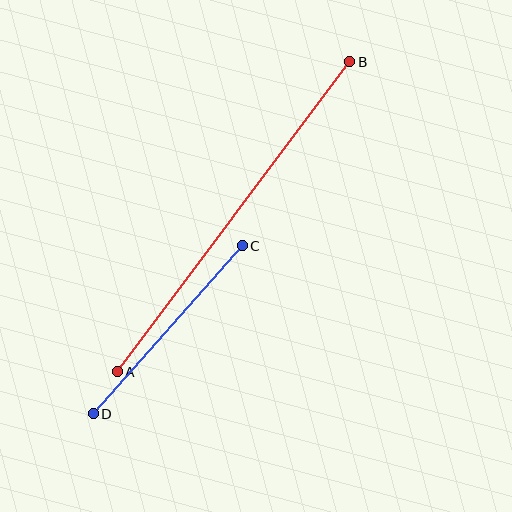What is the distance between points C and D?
The distance is approximately 224 pixels.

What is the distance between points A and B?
The distance is approximately 387 pixels.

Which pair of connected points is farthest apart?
Points A and B are farthest apart.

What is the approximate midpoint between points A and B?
The midpoint is at approximately (234, 217) pixels.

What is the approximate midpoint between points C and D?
The midpoint is at approximately (168, 330) pixels.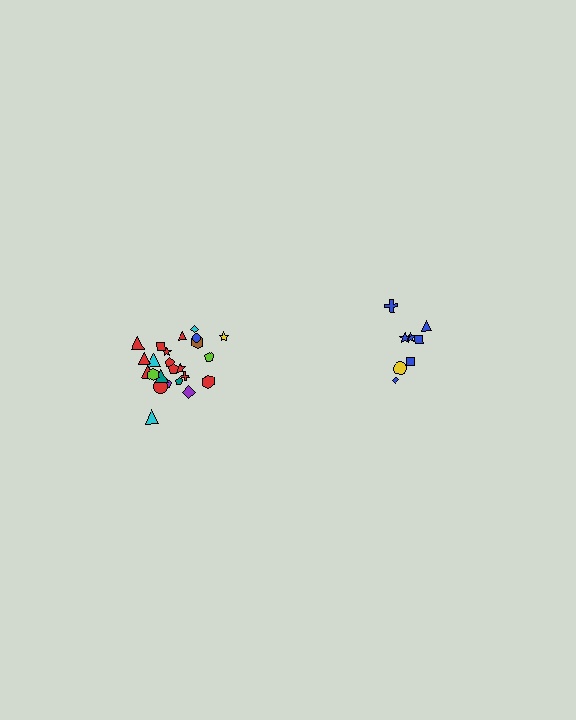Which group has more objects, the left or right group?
The left group.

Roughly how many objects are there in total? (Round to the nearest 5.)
Roughly 35 objects in total.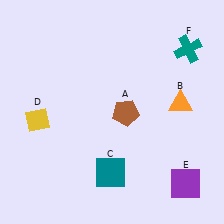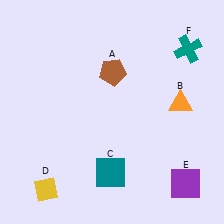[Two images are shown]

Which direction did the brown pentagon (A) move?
The brown pentagon (A) moved up.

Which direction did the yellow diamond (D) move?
The yellow diamond (D) moved down.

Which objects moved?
The objects that moved are: the brown pentagon (A), the yellow diamond (D).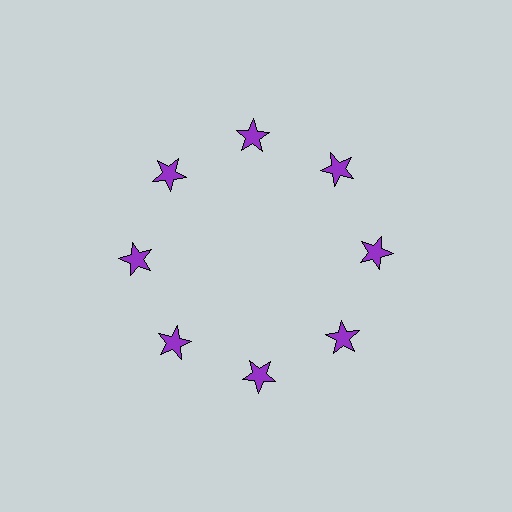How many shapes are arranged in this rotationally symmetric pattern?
There are 8 shapes, arranged in 8 groups of 1.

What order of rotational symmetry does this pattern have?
This pattern has 8-fold rotational symmetry.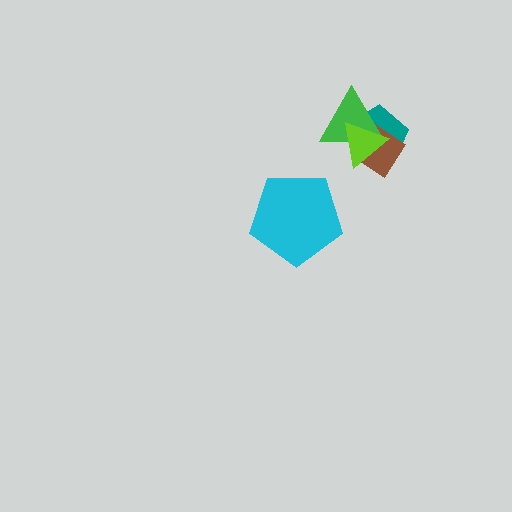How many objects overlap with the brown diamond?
3 objects overlap with the brown diamond.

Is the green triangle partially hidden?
Yes, it is partially covered by another shape.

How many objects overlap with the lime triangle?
3 objects overlap with the lime triangle.